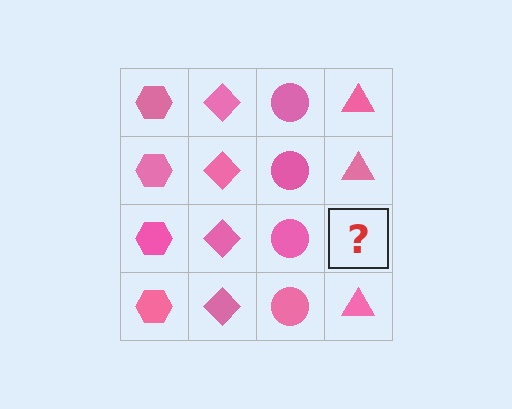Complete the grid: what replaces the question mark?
The question mark should be replaced with a pink triangle.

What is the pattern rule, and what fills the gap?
The rule is that each column has a consistent shape. The gap should be filled with a pink triangle.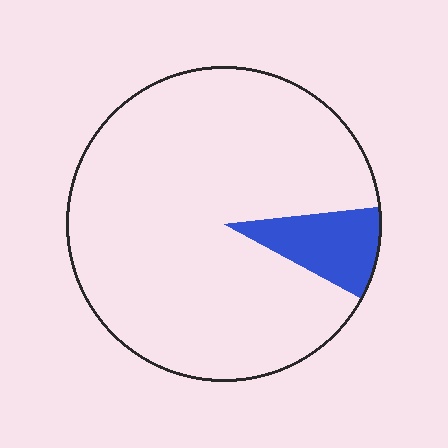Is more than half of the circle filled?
No.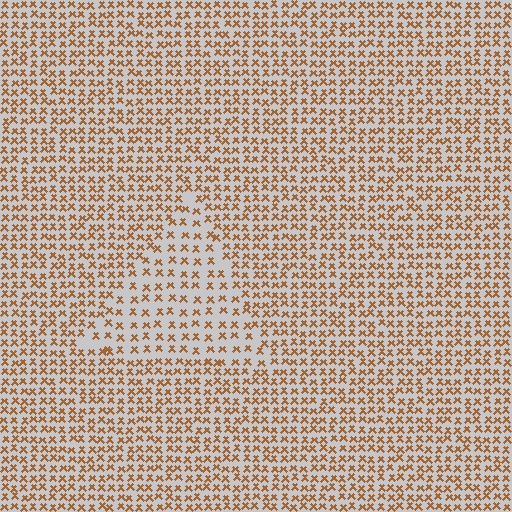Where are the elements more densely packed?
The elements are more densely packed outside the triangle boundary.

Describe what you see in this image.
The image contains small brown elements arranged at two different densities. A triangle-shaped region is visible where the elements are less densely packed than the surrounding area.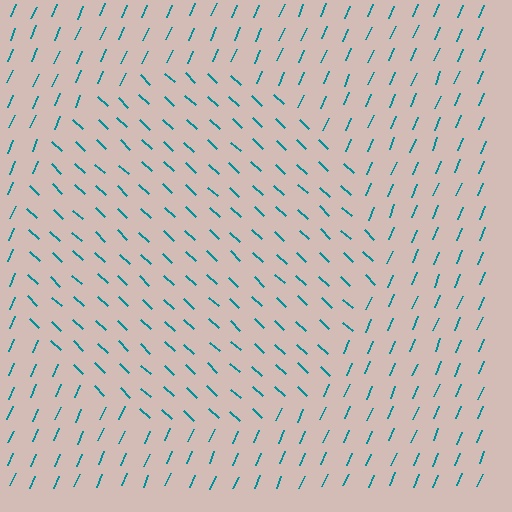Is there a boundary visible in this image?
Yes, there is a texture boundary formed by a change in line orientation.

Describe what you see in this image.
The image is filled with small teal line segments. A circle region in the image has lines oriented differently from the surrounding lines, creating a visible texture boundary.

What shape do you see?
I see a circle.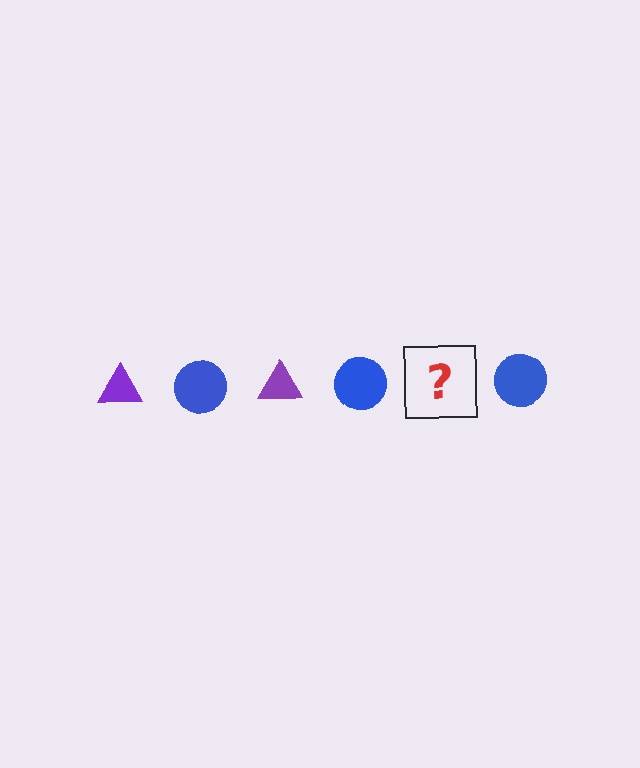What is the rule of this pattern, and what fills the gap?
The rule is that the pattern alternates between purple triangle and blue circle. The gap should be filled with a purple triangle.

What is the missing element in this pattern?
The missing element is a purple triangle.